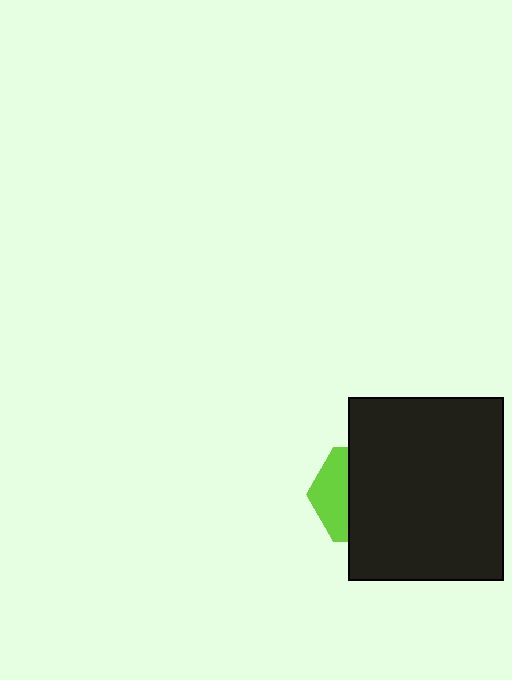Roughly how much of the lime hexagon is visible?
A small part of it is visible (roughly 34%).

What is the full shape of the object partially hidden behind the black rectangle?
The partially hidden object is a lime hexagon.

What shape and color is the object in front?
The object in front is a black rectangle.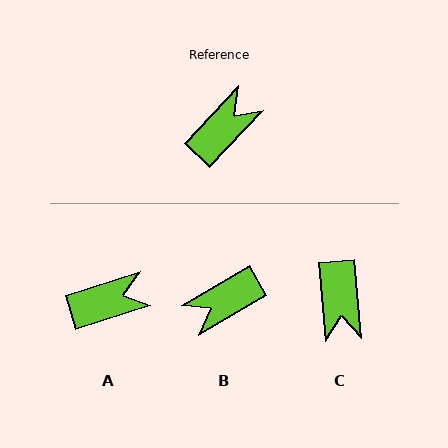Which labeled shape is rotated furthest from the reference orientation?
B, about 164 degrees away.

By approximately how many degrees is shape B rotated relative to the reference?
Approximately 164 degrees counter-clockwise.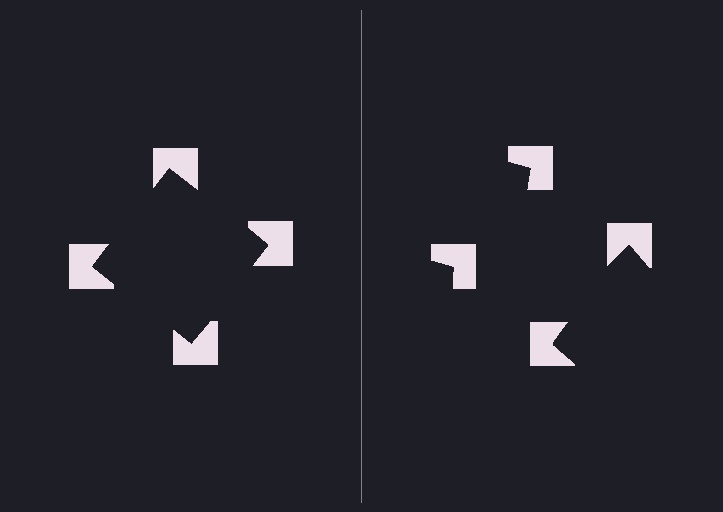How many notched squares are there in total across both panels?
8 — 4 on each side.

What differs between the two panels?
The notched squares are positioned identically on both sides; only the wedge orientations differ. On the left they align to a square; on the right they are misaligned.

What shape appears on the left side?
An illusory square.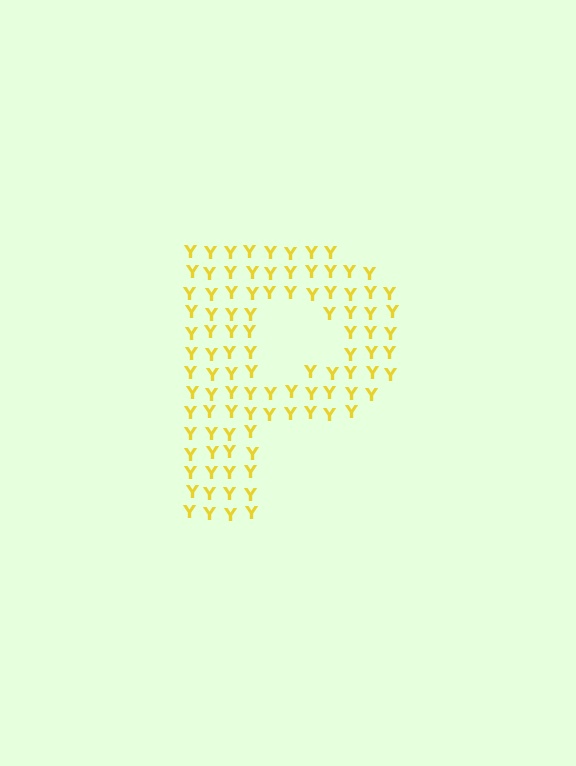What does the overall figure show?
The overall figure shows the letter P.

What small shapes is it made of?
It is made of small letter Y's.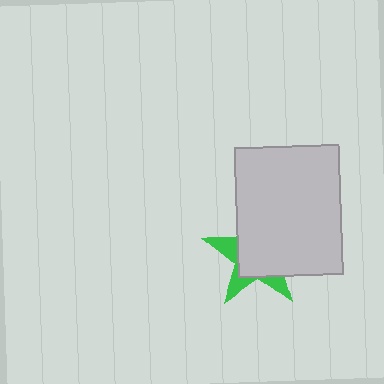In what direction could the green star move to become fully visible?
The green star could move toward the lower-left. That would shift it out from behind the light gray rectangle entirely.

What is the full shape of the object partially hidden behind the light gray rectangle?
The partially hidden object is a green star.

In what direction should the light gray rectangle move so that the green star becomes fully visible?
The light gray rectangle should move toward the upper-right. That is the shortest direction to clear the overlap and leave the green star fully visible.